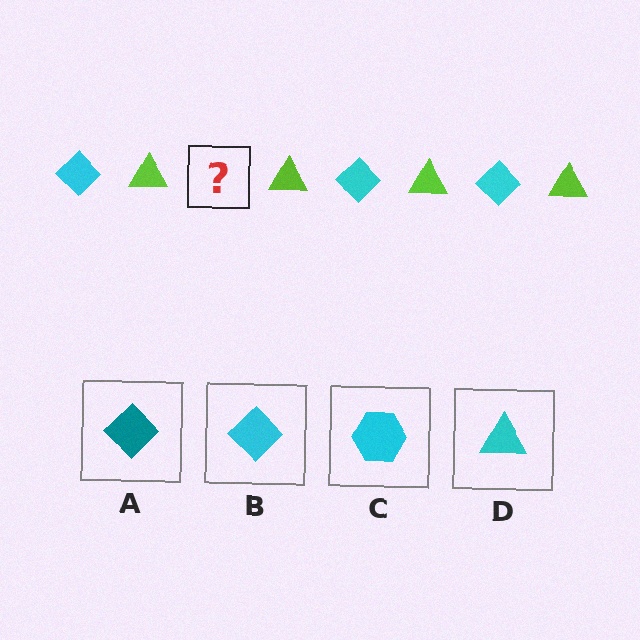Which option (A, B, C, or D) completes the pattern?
B.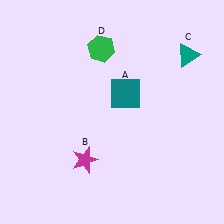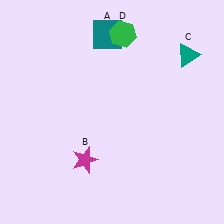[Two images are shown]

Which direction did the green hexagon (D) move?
The green hexagon (D) moved right.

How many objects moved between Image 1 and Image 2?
2 objects moved between the two images.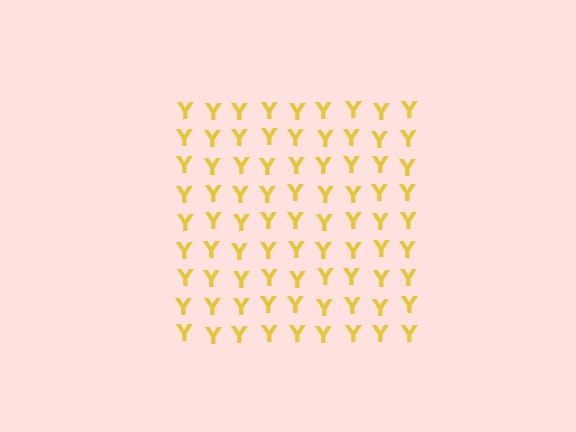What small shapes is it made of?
It is made of small letter Y's.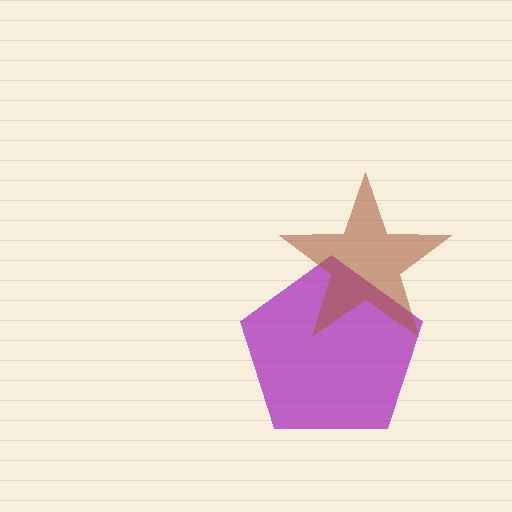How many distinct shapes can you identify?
There are 2 distinct shapes: a purple pentagon, a brown star.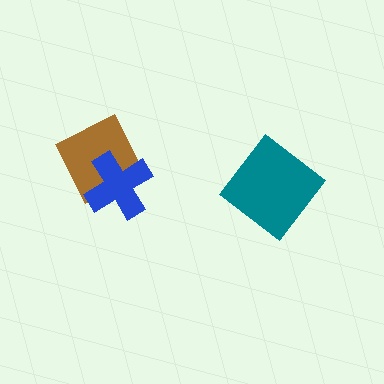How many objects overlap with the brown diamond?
1 object overlaps with the brown diamond.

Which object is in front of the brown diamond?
The blue cross is in front of the brown diamond.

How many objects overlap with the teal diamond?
0 objects overlap with the teal diamond.